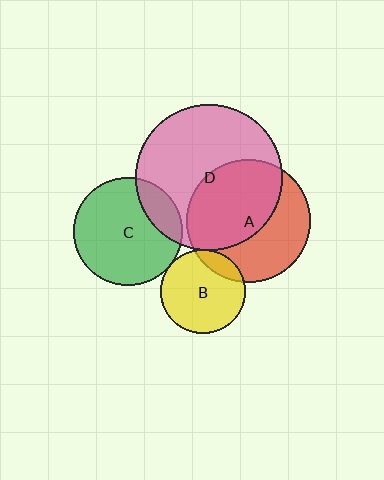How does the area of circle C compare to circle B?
Approximately 1.6 times.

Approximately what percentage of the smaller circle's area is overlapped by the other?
Approximately 15%.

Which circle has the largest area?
Circle D (pink).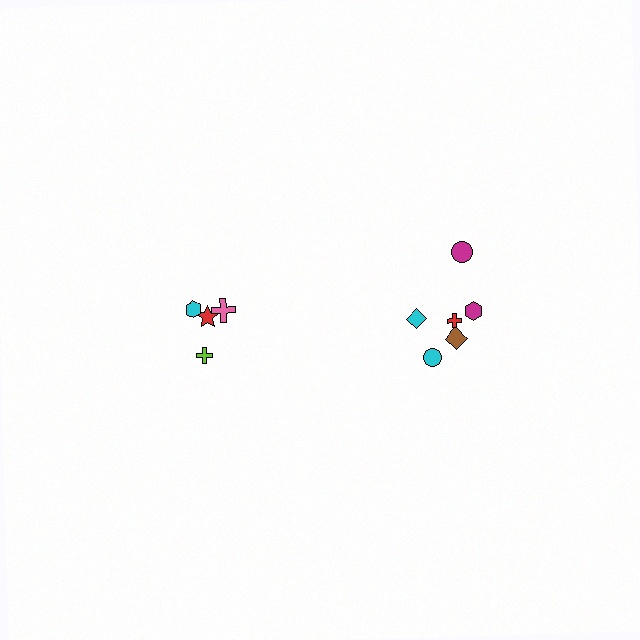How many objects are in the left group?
There are 4 objects.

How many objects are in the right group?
There are 6 objects.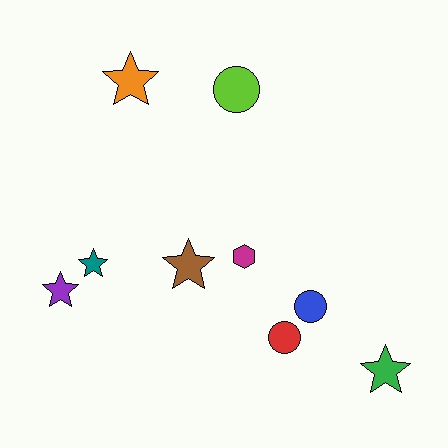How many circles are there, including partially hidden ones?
There are 3 circles.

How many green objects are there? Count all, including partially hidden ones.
There is 1 green object.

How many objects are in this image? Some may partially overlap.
There are 9 objects.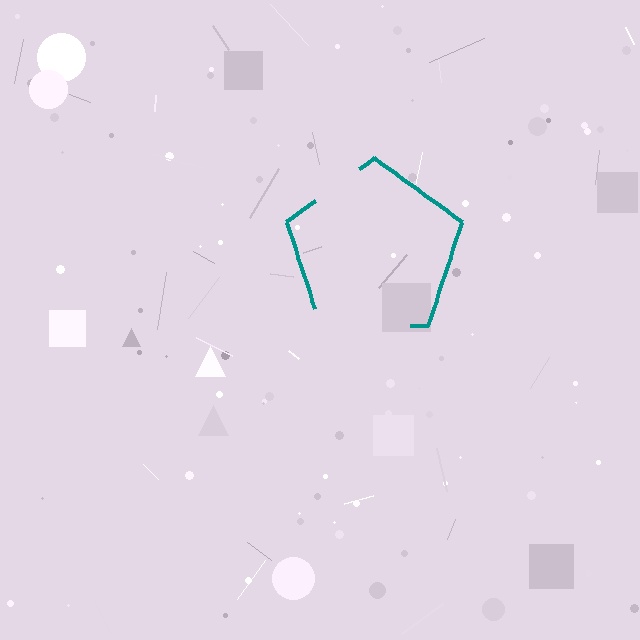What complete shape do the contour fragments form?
The contour fragments form a pentagon.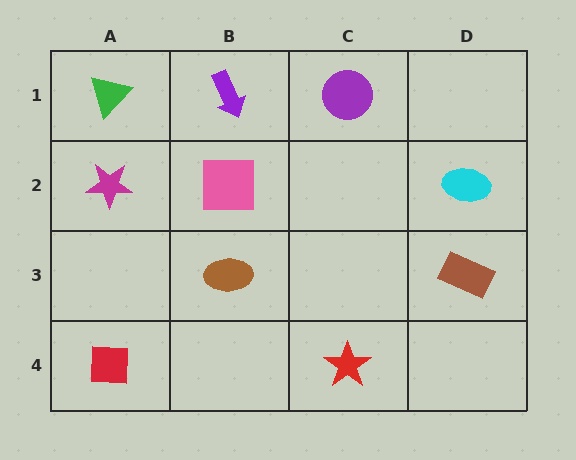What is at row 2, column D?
A cyan ellipse.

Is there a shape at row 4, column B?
No, that cell is empty.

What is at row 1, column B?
A purple arrow.